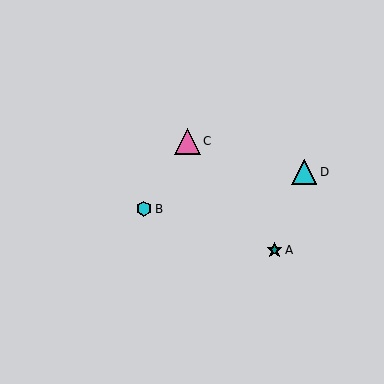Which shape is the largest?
The pink triangle (labeled C) is the largest.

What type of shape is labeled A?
Shape A is a teal star.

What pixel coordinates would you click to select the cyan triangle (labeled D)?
Click at (304, 172) to select the cyan triangle D.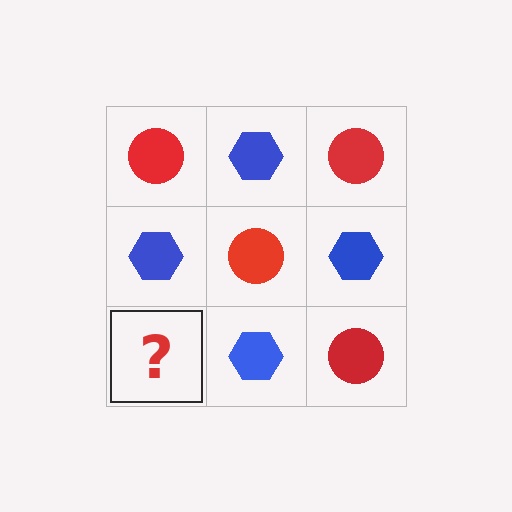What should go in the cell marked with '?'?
The missing cell should contain a red circle.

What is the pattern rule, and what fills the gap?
The rule is that it alternates red circle and blue hexagon in a checkerboard pattern. The gap should be filled with a red circle.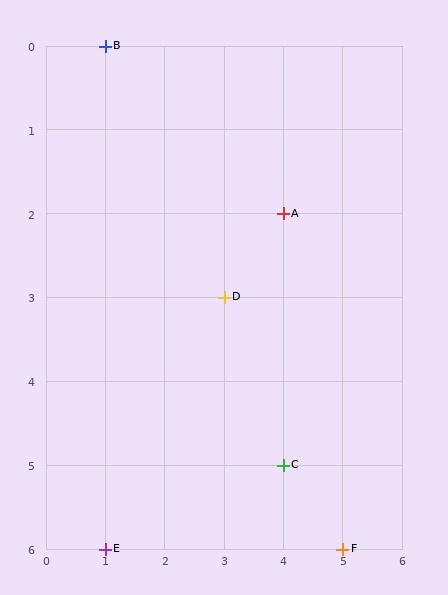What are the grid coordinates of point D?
Point D is at grid coordinates (3, 3).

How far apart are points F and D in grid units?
Points F and D are 2 columns and 3 rows apart (about 3.6 grid units diagonally).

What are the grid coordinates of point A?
Point A is at grid coordinates (4, 2).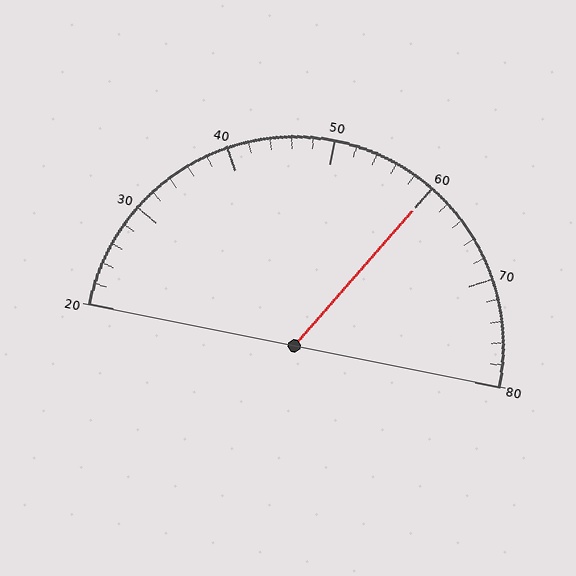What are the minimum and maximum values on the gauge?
The gauge ranges from 20 to 80.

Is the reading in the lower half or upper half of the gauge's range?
The reading is in the upper half of the range (20 to 80).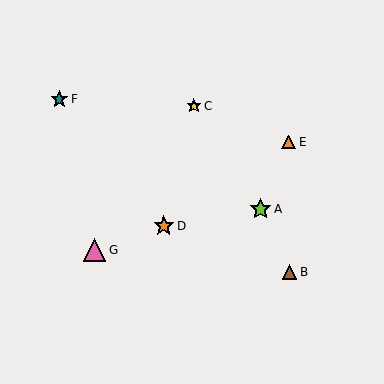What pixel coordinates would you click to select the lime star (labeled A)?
Click at (261, 209) to select the lime star A.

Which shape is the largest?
The pink triangle (labeled G) is the largest.